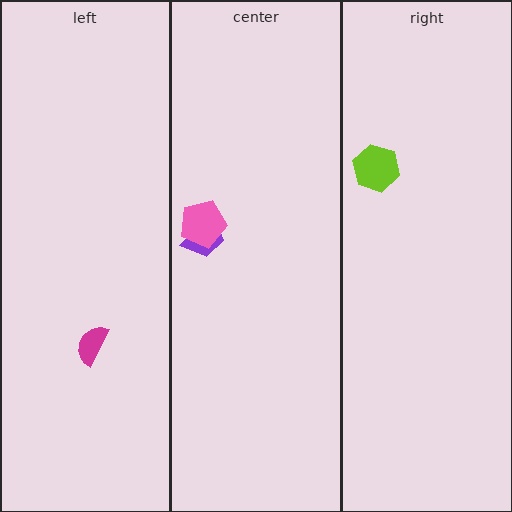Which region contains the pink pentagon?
The center region.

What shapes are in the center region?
The purple trapezoid, the pink pentagon.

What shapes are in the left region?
The magenta semicircle.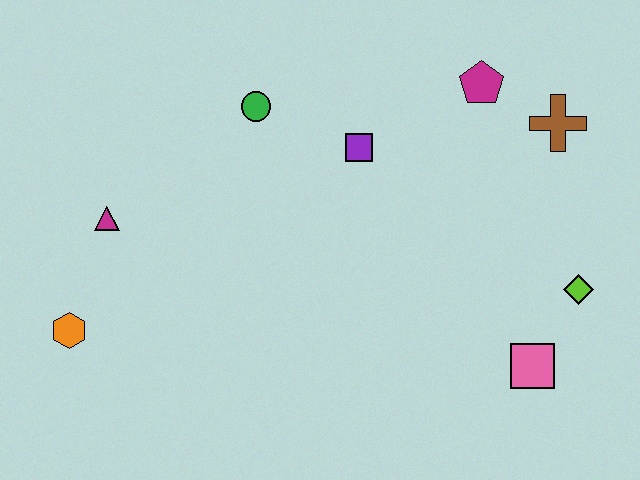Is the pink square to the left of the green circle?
No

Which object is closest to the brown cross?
The magenta pentagon is closest to the brown cross.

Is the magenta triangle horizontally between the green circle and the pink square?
No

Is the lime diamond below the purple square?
Yes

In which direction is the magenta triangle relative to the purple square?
The magenta triangle is to the left of the purple square.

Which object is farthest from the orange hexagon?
The brown cross is farthest from the orange hexagon.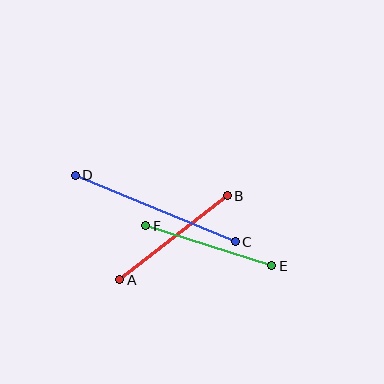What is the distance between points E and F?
The distance is approximately 132 pixels.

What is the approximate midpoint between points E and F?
The midpoint is at approximately (209, 246) pixels.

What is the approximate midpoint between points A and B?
The midpoint is at approximately (173, 238) pixels.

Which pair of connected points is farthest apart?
Points C and D are farthest apart.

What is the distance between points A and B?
The distance is approximately 136 pixels.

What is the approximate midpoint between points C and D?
The midpoint is at approximately (155, 209) pixels.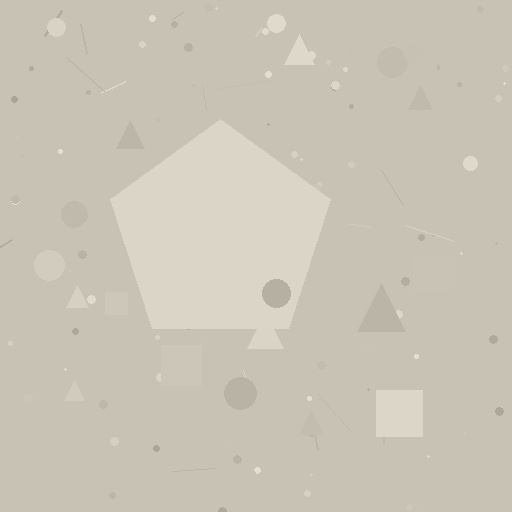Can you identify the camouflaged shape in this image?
The camouflaged shape is a pentagon.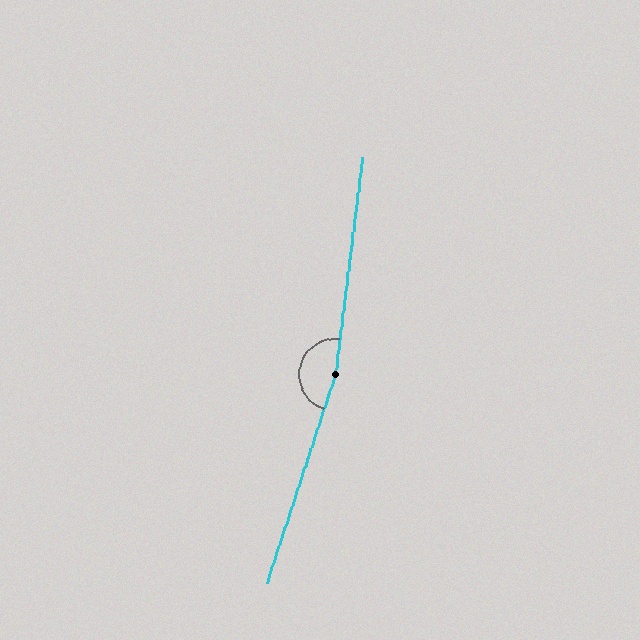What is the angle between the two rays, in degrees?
Approximately 169 degrees.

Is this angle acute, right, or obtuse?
It is obtuse.